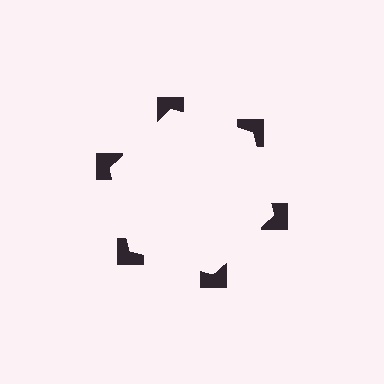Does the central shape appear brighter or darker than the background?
It typically appears slightly brighter than the background, even though no actual brightness change is drawn.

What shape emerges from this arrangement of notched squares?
An illusory hexagon — its edges are inferred from the aligned wedge cuts in the notched squares, not physically drawn.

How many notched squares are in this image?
There are 6 — one at each vertex of the illusory hexagon.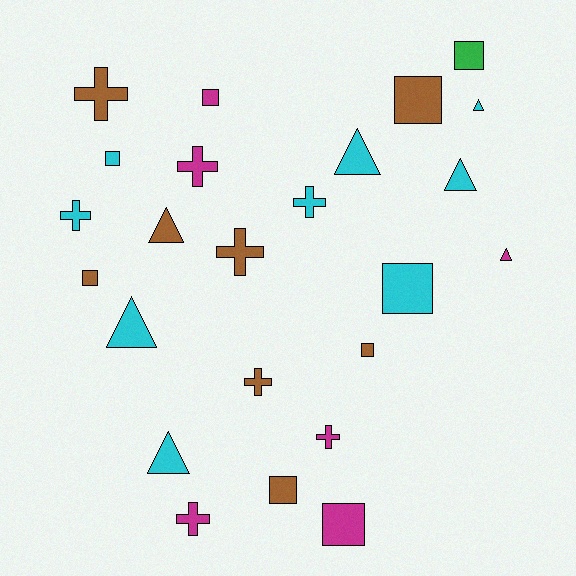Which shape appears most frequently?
Square, with 9 objects.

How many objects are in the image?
There are 24 objects.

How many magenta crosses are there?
There are 3 magenta crosses.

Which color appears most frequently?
Cyan, with 9 objects.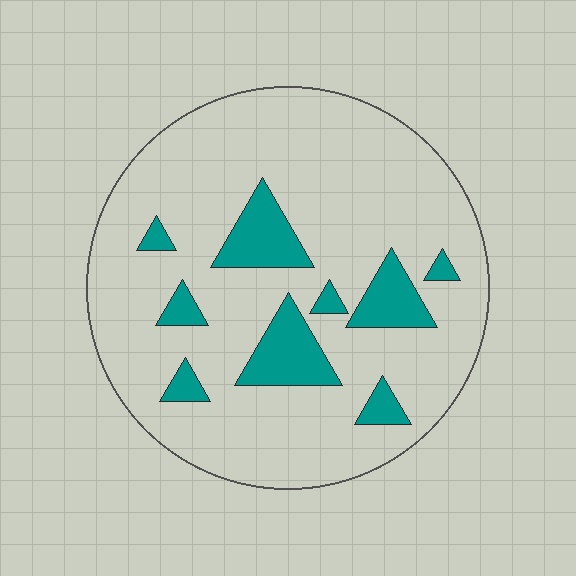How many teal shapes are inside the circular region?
9.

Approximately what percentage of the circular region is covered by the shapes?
Approximately 15%.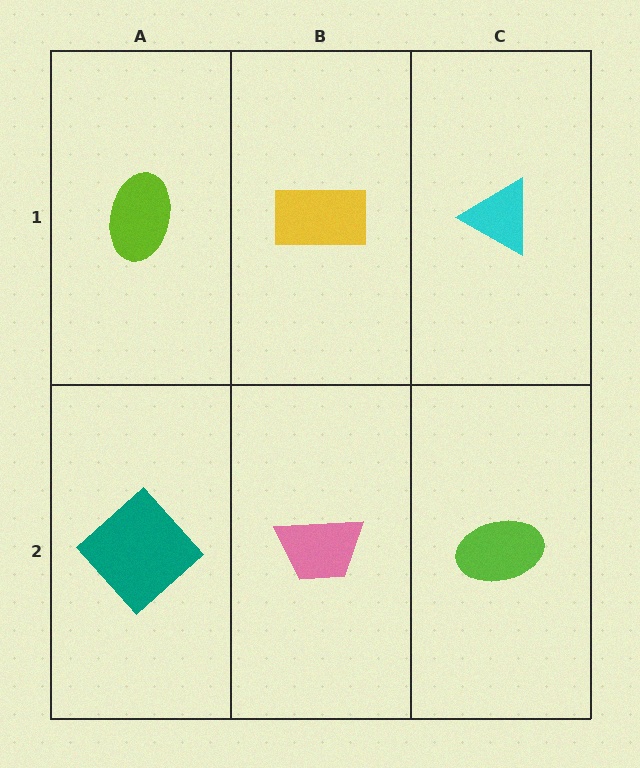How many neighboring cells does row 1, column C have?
2.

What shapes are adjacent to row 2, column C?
A cyan triangle (row 1, column C), a pink trapezoid (row 2, column B).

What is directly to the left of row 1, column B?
A lime ellipse.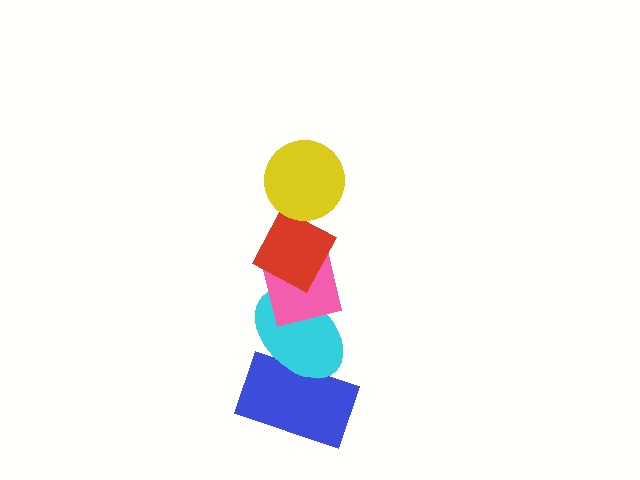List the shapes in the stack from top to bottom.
From top to bottom: the yellow circle, the red diamond, the pink square, the cyan ellipse, the blue rectangle.